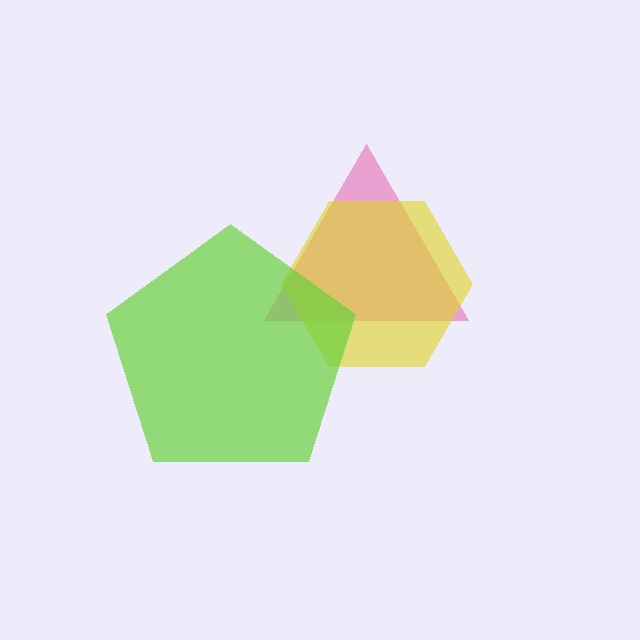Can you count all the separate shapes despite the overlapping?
Yes, there are 3 separate shapes.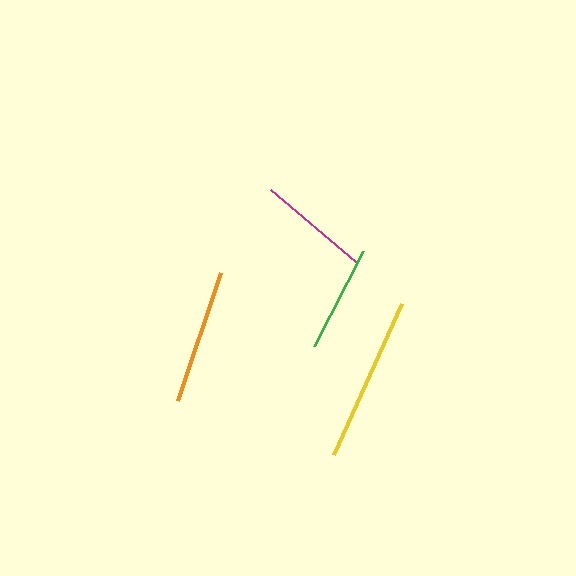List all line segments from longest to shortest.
From longest to shortest: yellow, orange, magenta, green.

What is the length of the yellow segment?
The yellow segment is approximately 166 pixels long.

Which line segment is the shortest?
The green line is the shortest at approximately 107 pixels.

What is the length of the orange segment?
The orange segment is approximately 135 pixels long.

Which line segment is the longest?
The yellow line is the longest at approximately 166 pixels.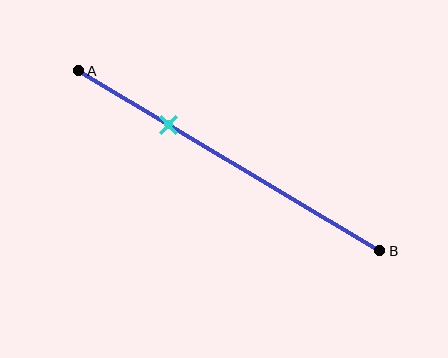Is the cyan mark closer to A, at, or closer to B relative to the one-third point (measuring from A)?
The cyan mark is closer to point A than the one-third point of segment AB.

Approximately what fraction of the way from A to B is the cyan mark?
The cyan mark is approximately 30% of the way from A to B.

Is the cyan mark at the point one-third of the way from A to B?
No, the mark is at about 30% from A, not at the 33% one-third point.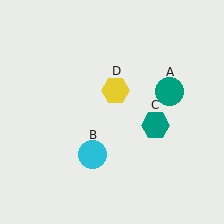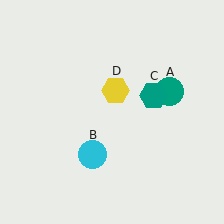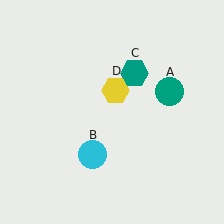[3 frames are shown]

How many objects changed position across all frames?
1 object changed position: teal hexagon (object C).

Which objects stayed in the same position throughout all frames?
Teal circle (object A) and cyan circle (object B) and yellow hexagon (object D) remained stationary.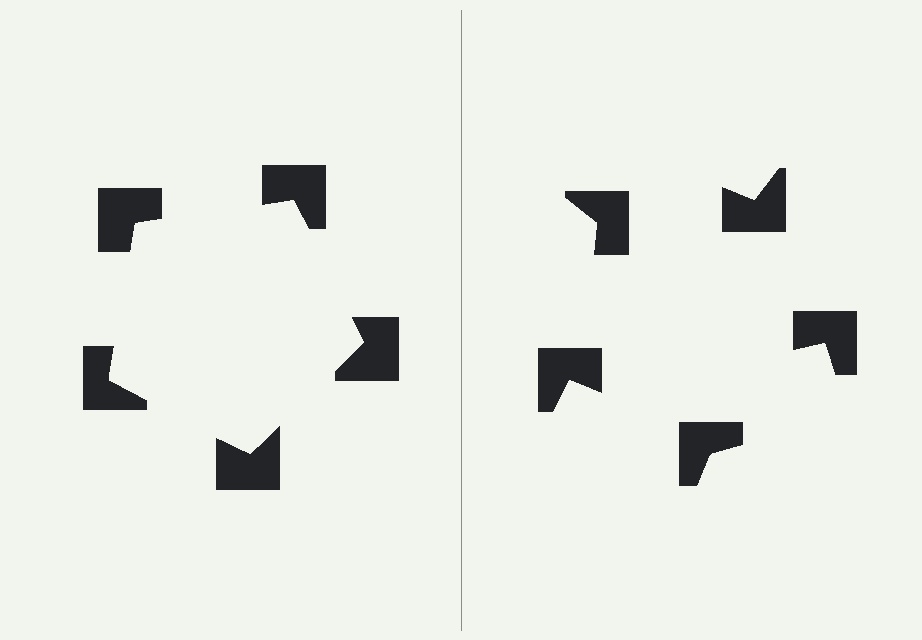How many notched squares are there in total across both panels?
10 — 5 on each side.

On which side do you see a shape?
An illusory pentagon appears on the left side. On the right side the wedge cuts are rotated, so no coherent shape forms.